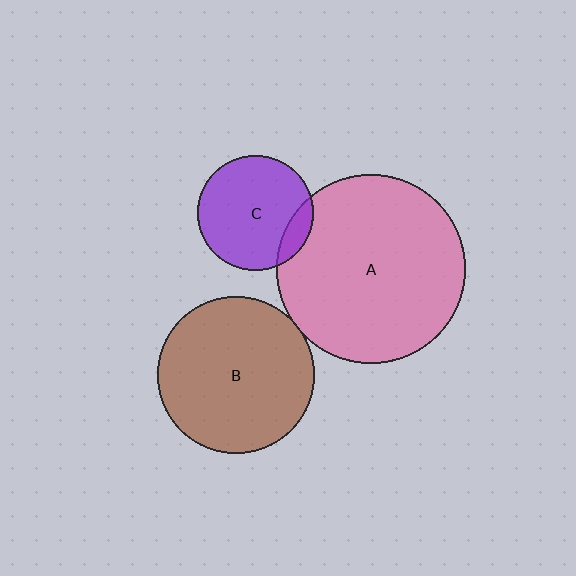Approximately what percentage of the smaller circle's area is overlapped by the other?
Approximately 5%.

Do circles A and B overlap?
Yes.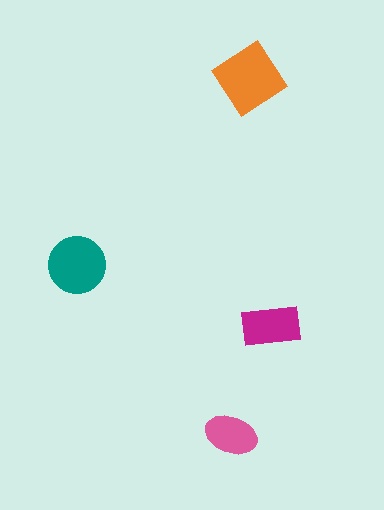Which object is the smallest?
The pink ellipse.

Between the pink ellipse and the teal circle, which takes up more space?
The teal circle.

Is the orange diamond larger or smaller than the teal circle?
Larger.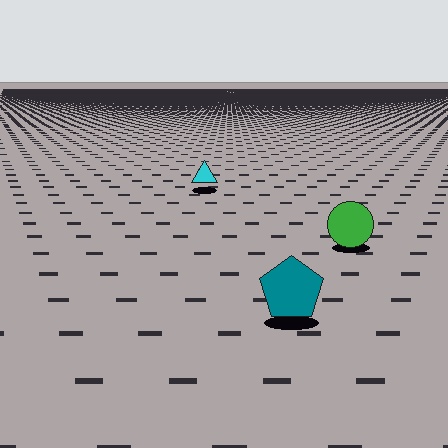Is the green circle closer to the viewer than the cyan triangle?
Yes. The green circle is closer — you can tell from the texture gradient: the ground texture is coarser near it.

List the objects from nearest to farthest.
From nearest to farthest: the teal pentagon, the green circle, the cyan triangle.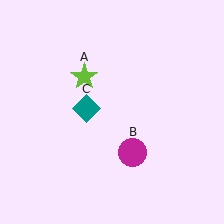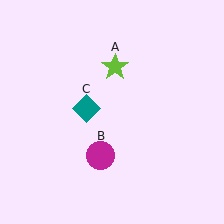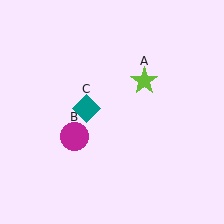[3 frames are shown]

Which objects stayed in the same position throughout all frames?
Teal diamond (object C) remained stationary.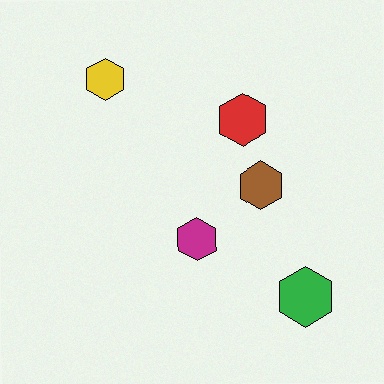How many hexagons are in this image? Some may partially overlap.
There are 5 hexagons.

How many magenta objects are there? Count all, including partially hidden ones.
There is 1 magenta object.